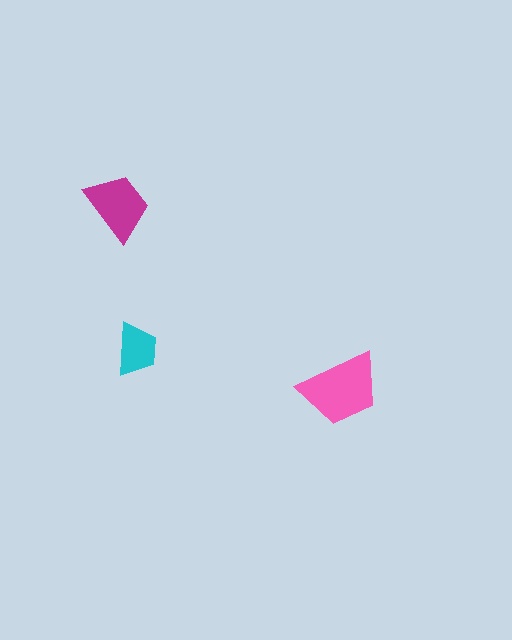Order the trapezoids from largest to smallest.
the pink one, the magenta one, the cyan one.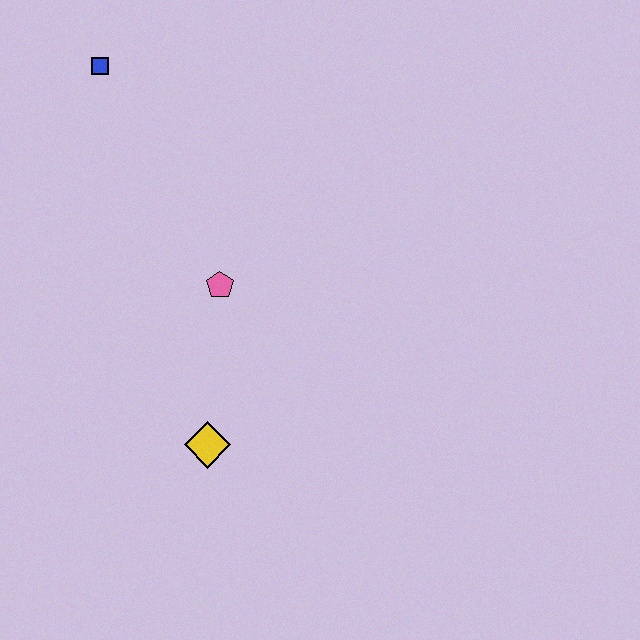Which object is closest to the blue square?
The pink pentagon is closest to the blue square.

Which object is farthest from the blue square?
The yellow diamond is farthest from the blue square.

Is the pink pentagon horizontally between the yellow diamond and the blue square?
No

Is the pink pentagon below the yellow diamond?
No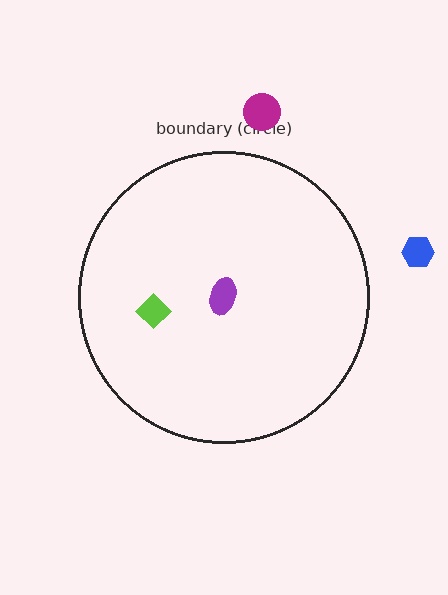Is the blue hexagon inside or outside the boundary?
Outside.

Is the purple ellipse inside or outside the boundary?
Inside.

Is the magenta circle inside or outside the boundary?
Outside.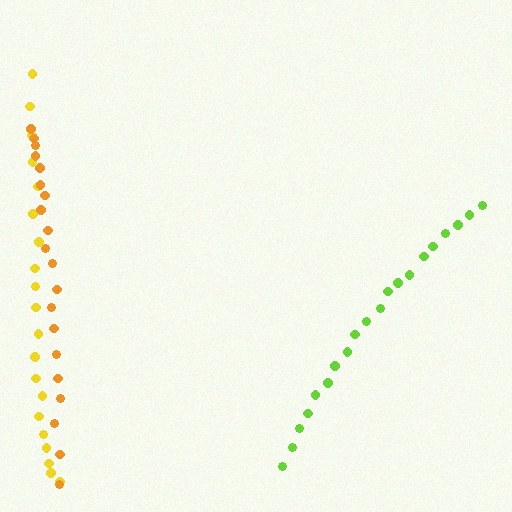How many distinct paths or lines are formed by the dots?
There are 3 distinct paths.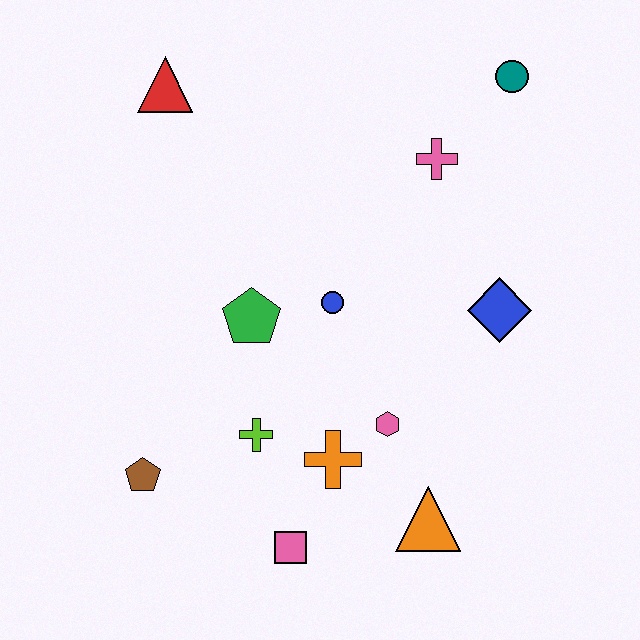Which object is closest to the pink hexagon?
The orange cross is closest to the pink hexagon.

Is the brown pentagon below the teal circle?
Yes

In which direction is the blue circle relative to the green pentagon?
The blue circle is to the right of the green pentagon.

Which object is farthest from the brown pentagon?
The teal circle is farthest from the brown pentagon.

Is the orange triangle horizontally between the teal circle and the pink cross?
No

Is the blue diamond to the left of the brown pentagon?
No